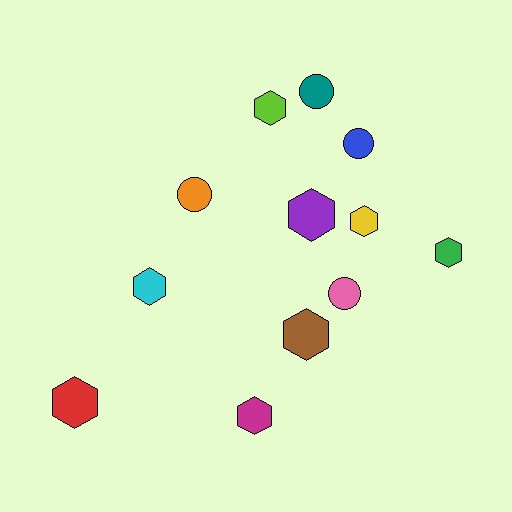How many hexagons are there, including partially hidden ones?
There are 8 hexagons.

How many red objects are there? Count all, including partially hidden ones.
There is 1 red object.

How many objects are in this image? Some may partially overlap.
There are 12 objects.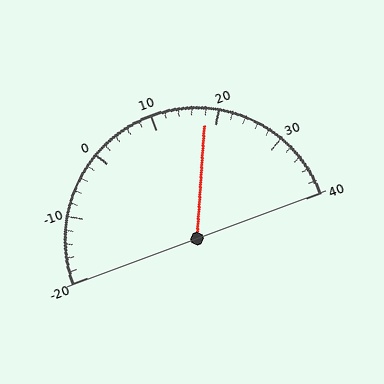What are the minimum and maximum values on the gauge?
The gauge ranges from -20 to 40.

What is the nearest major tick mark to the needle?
The nearest major tick mark is 20.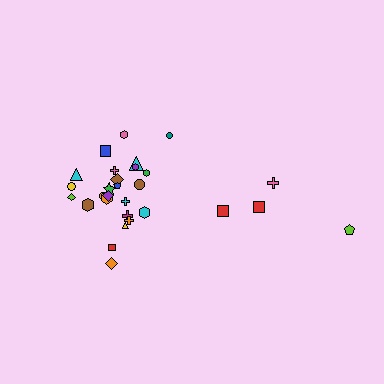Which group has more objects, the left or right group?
The left group.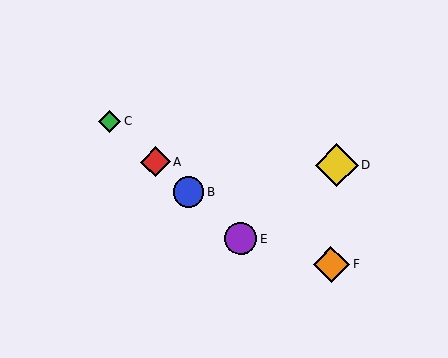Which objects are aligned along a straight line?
Objects A, B, C, E are aligned along a straight line.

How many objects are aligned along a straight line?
4 objects (A, B, C, E) are aligned along a straight line.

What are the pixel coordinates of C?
Object C is at (109, 121).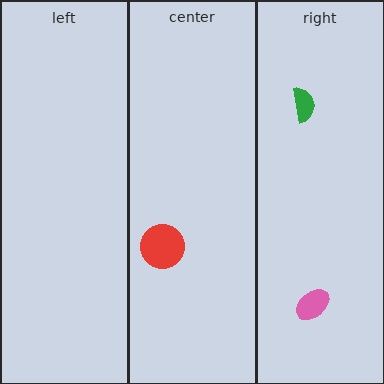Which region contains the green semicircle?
The right region.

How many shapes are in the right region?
2.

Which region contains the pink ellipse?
The right region.